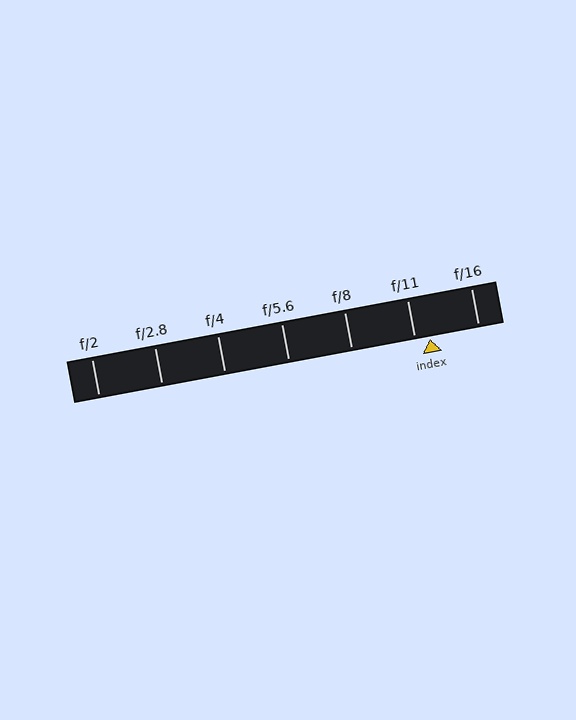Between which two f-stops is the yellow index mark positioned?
The index mark is between f/11 and f/16.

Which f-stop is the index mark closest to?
The index mark is closest to f/11.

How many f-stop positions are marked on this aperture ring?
There are 7 f-stop positions marked.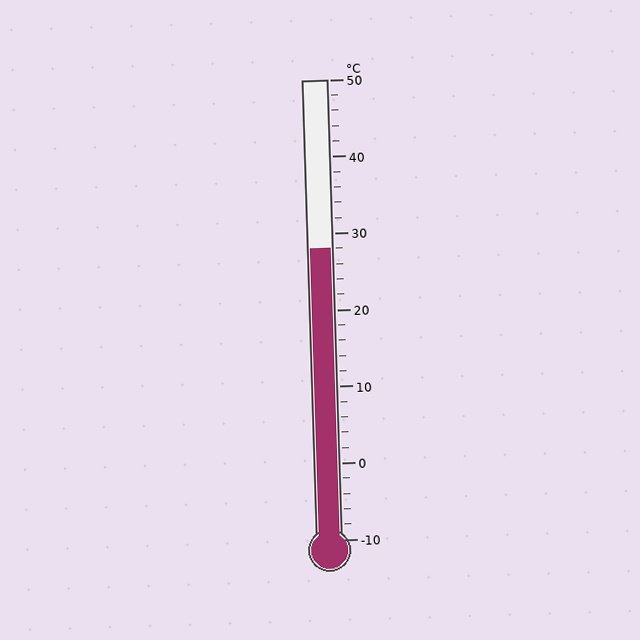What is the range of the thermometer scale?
The thermometer scale ranges from -10°C to 50°C.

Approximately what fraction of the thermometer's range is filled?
The thermometer is filled to approximately 65% of its range.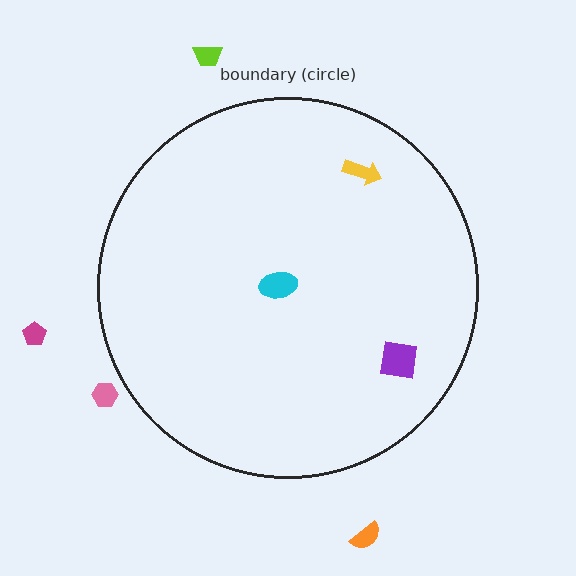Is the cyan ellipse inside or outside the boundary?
Inside.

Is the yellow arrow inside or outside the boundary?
Inside.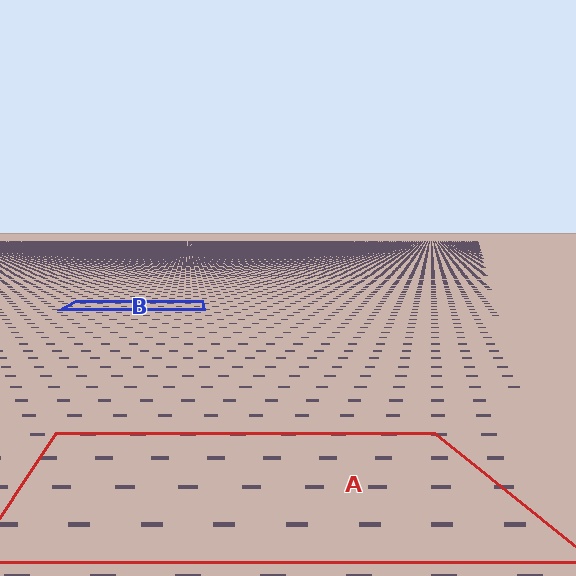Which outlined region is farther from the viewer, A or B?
Region B is farther from the viewer — the texture elements inside it appear smaller and more densely packed.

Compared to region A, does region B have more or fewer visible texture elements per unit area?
Region B has more texture elements per unit area — they are packed more densely because it is farther away.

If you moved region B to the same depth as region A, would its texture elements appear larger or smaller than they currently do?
They would appear larger. At a closer depth, the same texture elements are projected at a bigger on-screen size.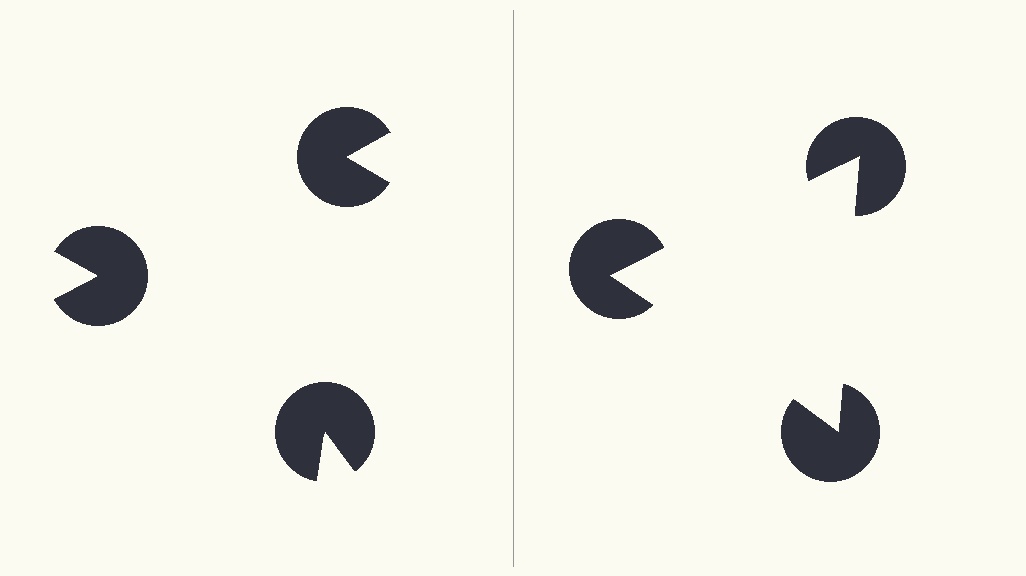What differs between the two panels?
The pac-man discs are positioned identically on both sides; only the wedge orientations differ. On the right they align to a triangle; on the left they are misaligned.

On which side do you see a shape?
An illusory triangle appears on the right side. On the left side the wedge cuts are rotated, so no coherent shape forms.